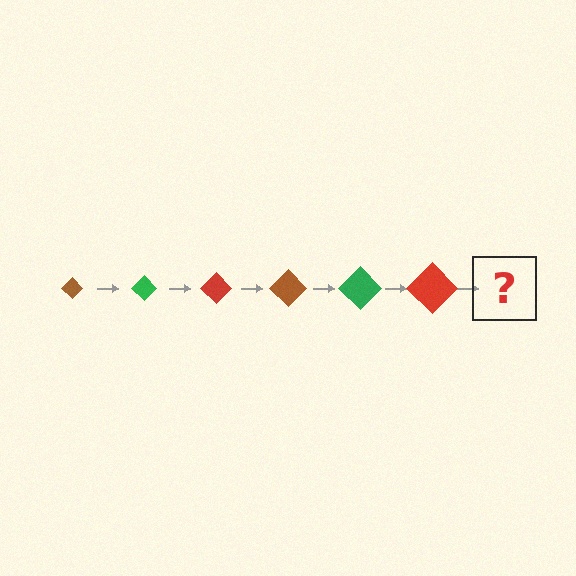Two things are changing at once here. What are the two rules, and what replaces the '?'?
The two rules are that the diamond grows larger each step and the color cycles through brown, green, and red. The '?' should be a brown diamond, larger than the previous one.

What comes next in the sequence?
The next element should be a brown diamond, larger than the previous one.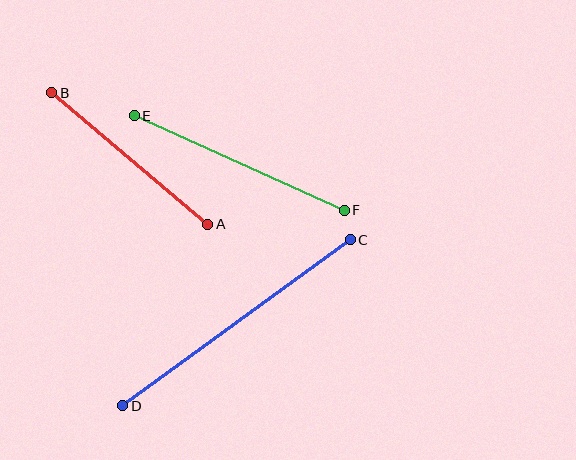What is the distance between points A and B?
The distance is approximately 204 pixels.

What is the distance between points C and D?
The distance is approximately 281 pixels.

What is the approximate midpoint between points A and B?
The midpoint is at approximately (130, 159) pixels.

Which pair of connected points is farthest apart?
Points C and D are farthest apart.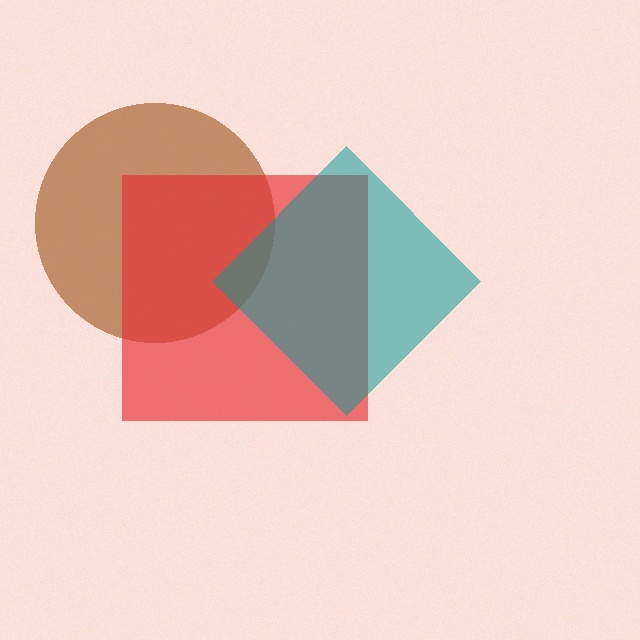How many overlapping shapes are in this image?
There are 3 overlapping shapes in the image.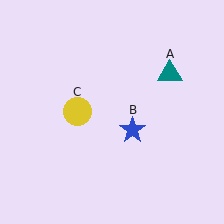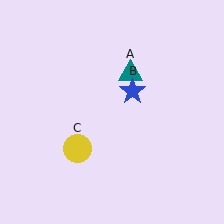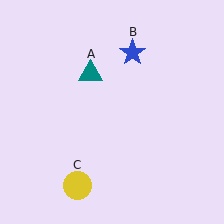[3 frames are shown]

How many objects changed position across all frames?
3 objects changed position: teal triangle (object A), blue star (object B), yellow circle (object C).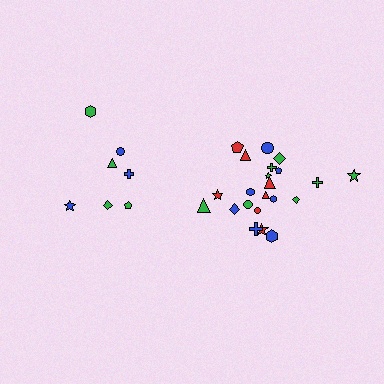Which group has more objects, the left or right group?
The right group.